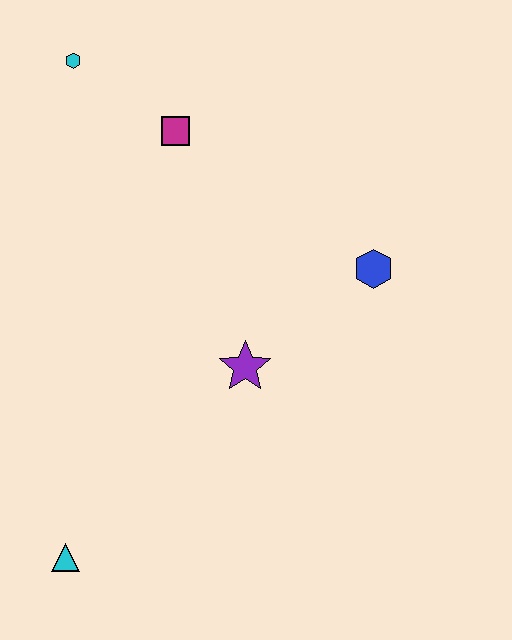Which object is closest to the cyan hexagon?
The magenta square is closest to the cyan hexagon.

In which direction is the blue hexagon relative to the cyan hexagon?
The blue hexagon is to the right of the cyan hexagon.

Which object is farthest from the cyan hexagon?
The cyan triangle is farthest from the cyan hexagon.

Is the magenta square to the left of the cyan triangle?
No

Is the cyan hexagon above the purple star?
Yes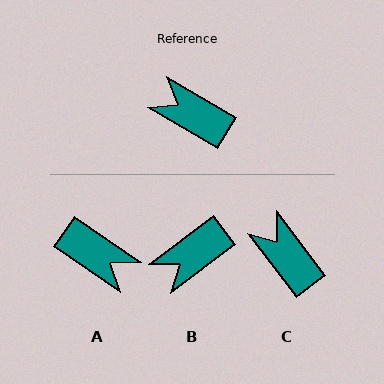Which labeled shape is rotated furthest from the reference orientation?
A, about 176 degrees away.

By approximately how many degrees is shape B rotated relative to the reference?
Approximately 68 degrees counter-clockwise.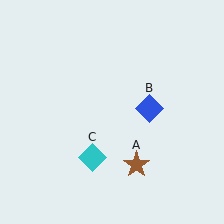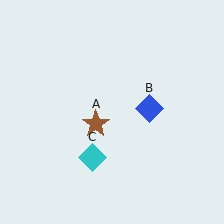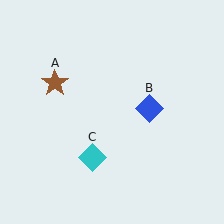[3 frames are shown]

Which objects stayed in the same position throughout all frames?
Blue diamond (object B) and cyan diamond (object C) remained stationary.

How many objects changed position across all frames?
1 object changed position: brown star (object A).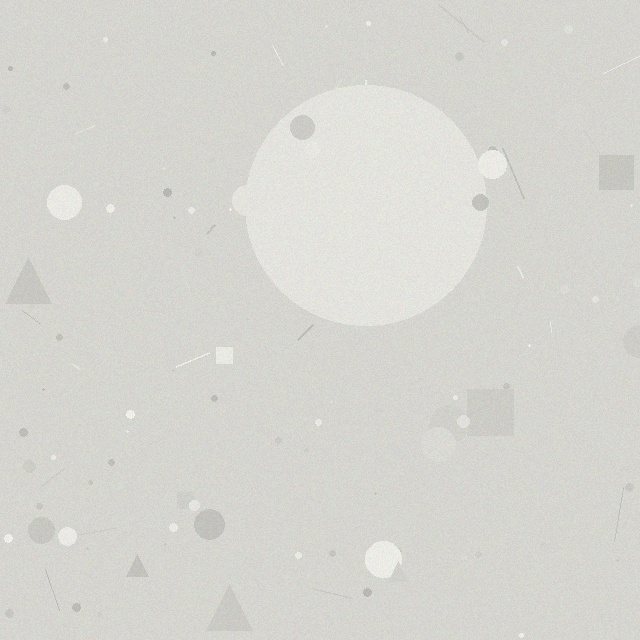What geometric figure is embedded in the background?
A circle is embedded in the background.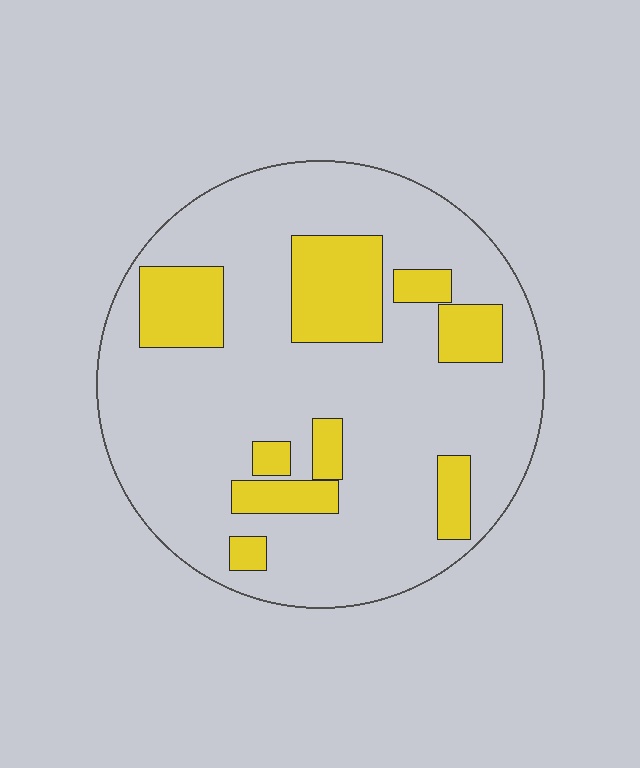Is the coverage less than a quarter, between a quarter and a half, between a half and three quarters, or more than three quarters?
Less than a quarter.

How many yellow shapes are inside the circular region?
9.